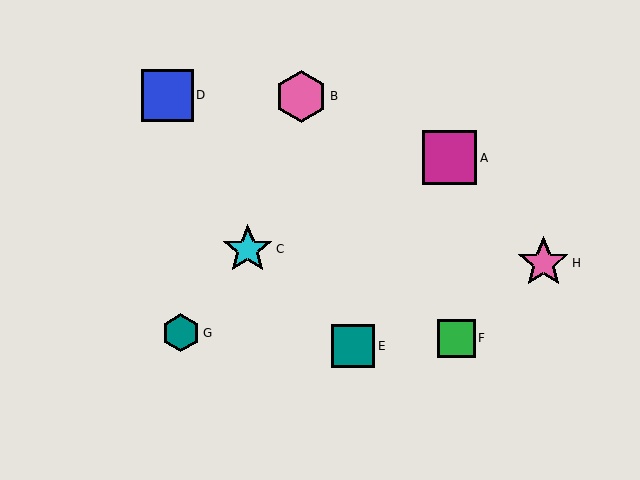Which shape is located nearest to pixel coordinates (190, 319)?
The teal hexagon (labeled G) at (181, 333) is nearest to that location.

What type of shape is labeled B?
Shape B is a pink hexagon.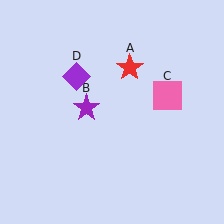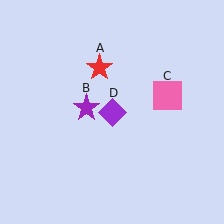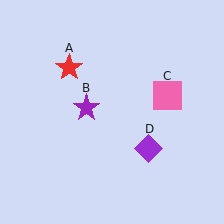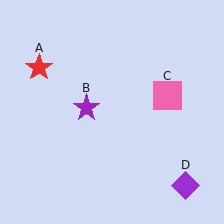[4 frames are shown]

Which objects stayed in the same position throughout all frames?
Purple star (object B) and pink square (object C) remained stationary.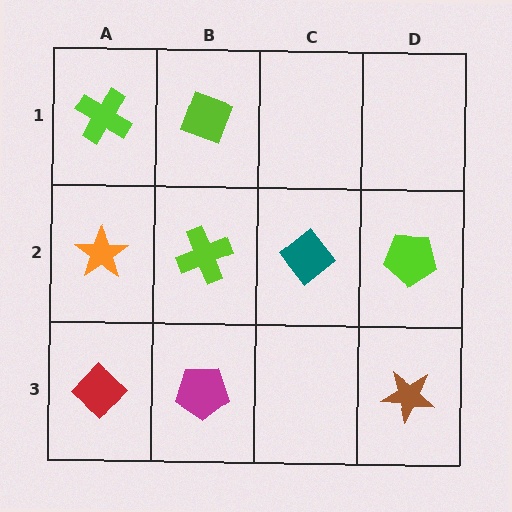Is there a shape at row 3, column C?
No, that cell is empty.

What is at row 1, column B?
A lime diamond.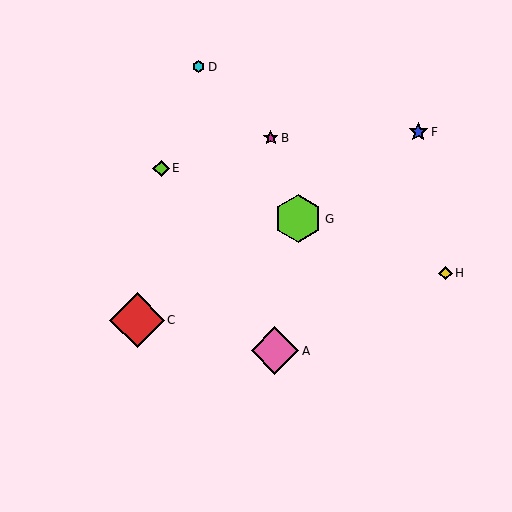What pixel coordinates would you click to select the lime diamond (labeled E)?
Click at (161, 168) to select the lime diamond E.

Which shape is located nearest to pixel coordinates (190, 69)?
The cyan hexagon (labeled D) at (198, 67) is nearest to that location.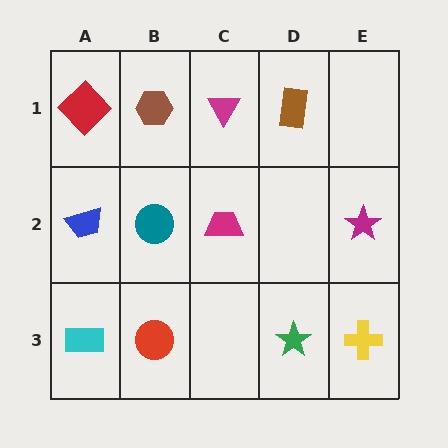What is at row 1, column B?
A brown hexagon.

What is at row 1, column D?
A brown rectangle.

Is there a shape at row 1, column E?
No, that cell is empty.